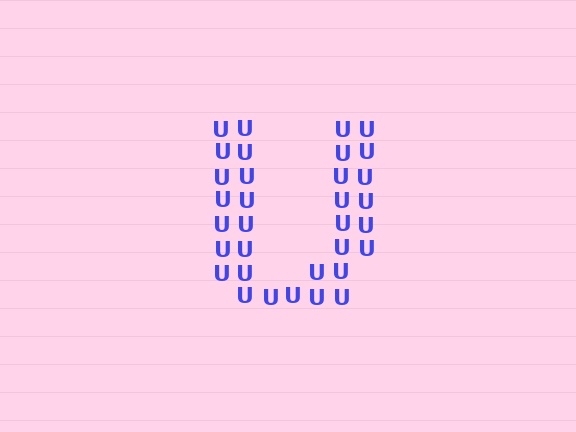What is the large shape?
The large shape is the letter U.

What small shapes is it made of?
It is made of small letter U's.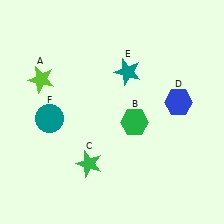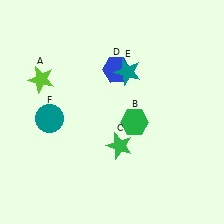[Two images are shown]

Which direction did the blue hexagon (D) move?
The blue hexagon (D) moved left.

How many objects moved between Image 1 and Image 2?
2 objects moved between the two images.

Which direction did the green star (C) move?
The green star (C) moved right.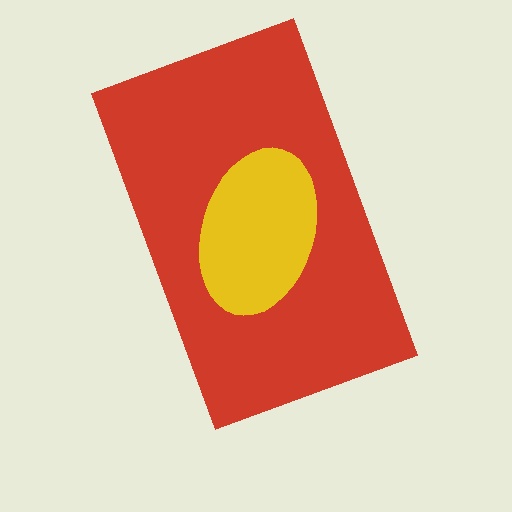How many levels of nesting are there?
2.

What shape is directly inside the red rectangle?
The yellow ellipse.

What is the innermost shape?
The yellow ellipse.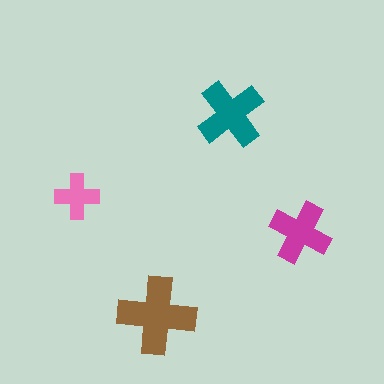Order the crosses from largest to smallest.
the brown one, the teal one, the magenta one, the pink one.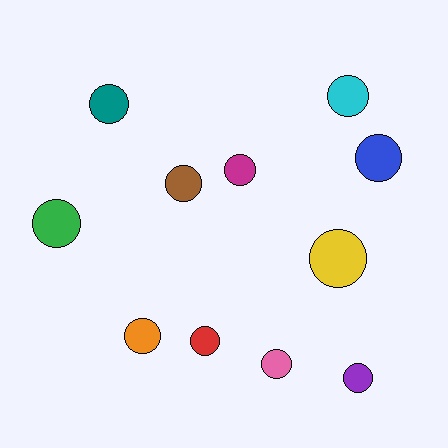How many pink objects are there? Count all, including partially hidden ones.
There is 1 pink object.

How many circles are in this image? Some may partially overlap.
There are 11 circles.